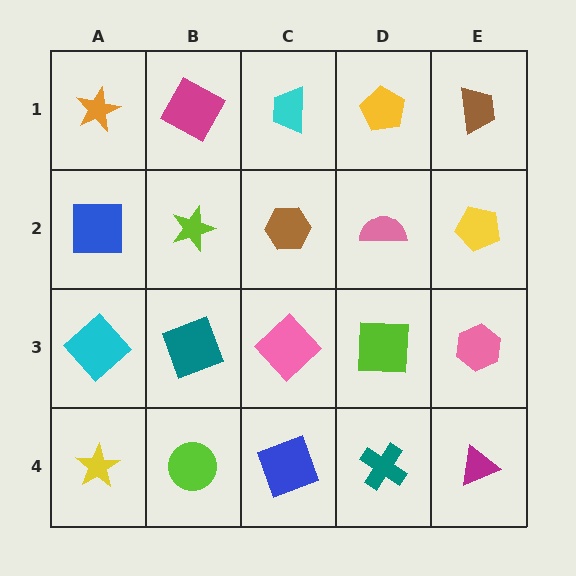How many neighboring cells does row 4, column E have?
2.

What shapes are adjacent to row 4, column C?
A pink diamond (row 3, column C), a lime circle (row 4, column B), a teal cross (row 4, column D).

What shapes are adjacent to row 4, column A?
A cyan diamond (row 3, column A), a lime circle (row 4, column B).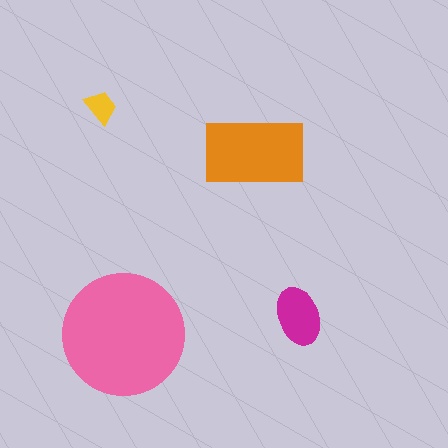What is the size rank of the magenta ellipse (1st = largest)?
3rd.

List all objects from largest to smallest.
The pink circle, the orange rectangle, the magenta ellipse, the yellow trapezoid.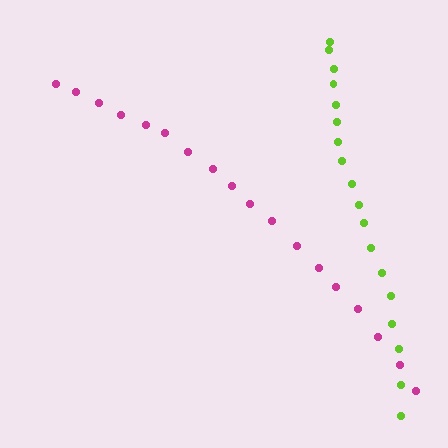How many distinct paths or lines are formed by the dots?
There are 2 distinct paths.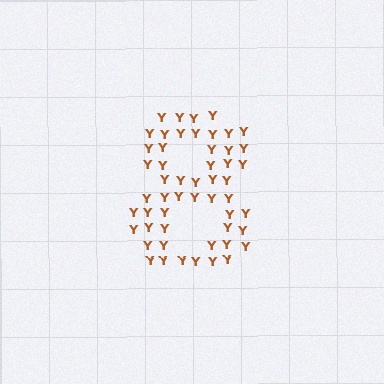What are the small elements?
The small elements are letter Y's.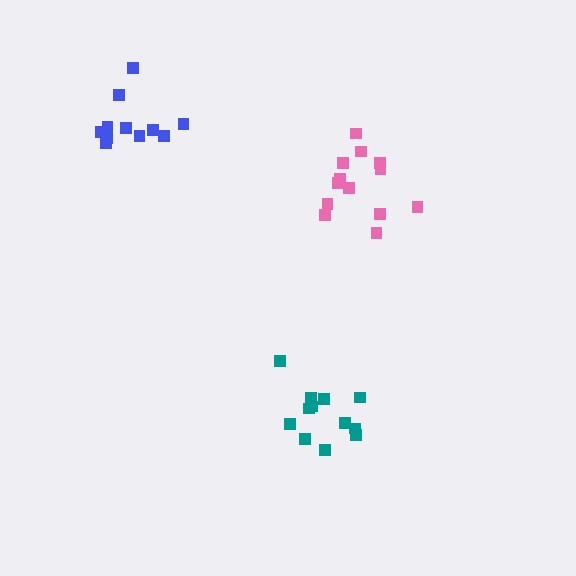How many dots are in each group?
Group 1: 13 dots, Group 2: 13 dots, Group 3: 11 dots (37 total).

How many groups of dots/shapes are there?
There are 3 groups.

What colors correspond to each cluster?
The clusters are colored: teal, pink, blue.